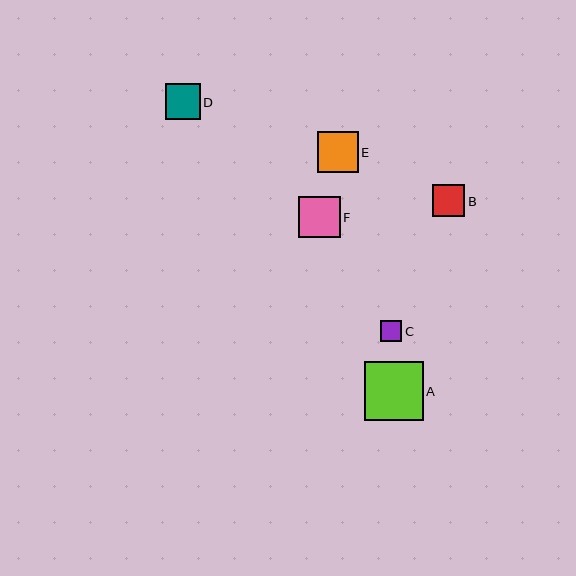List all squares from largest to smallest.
From largest to smallest: A, F, E, D, B, C.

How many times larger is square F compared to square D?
Square F is approximately 1.2 times the size of square D.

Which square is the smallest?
Square C is the smallest with a size of approximately 21 pixels.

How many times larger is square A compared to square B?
Square A is approximately 1.8 times the size of square B.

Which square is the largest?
Square A is the largest with a size of approximately 59 pixels.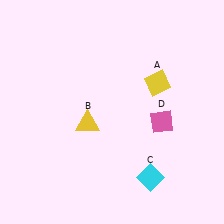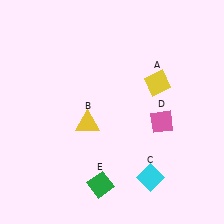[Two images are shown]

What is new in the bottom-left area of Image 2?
A green diamond (E) was added in the bottom-left area of Image 2.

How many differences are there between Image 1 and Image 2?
There is 1 difference between the two images.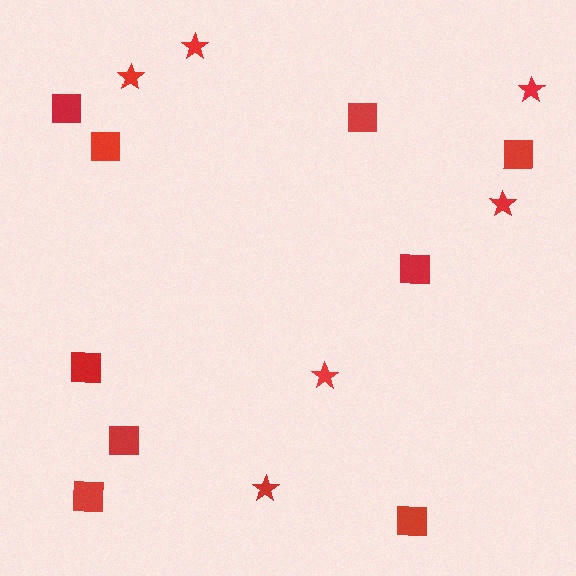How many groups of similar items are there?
There are 2 groups: one group of stars (6) and one group of squares (9).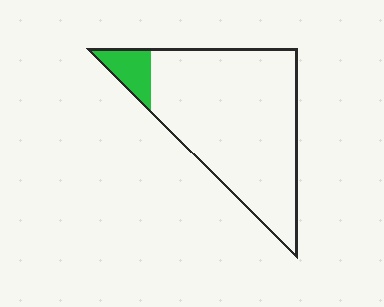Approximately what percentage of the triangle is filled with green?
Approximately 10%.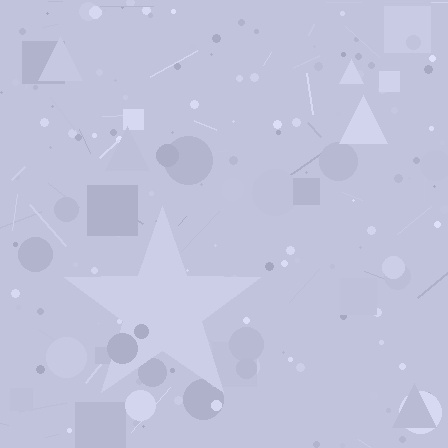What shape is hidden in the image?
A star is hidden in the image.